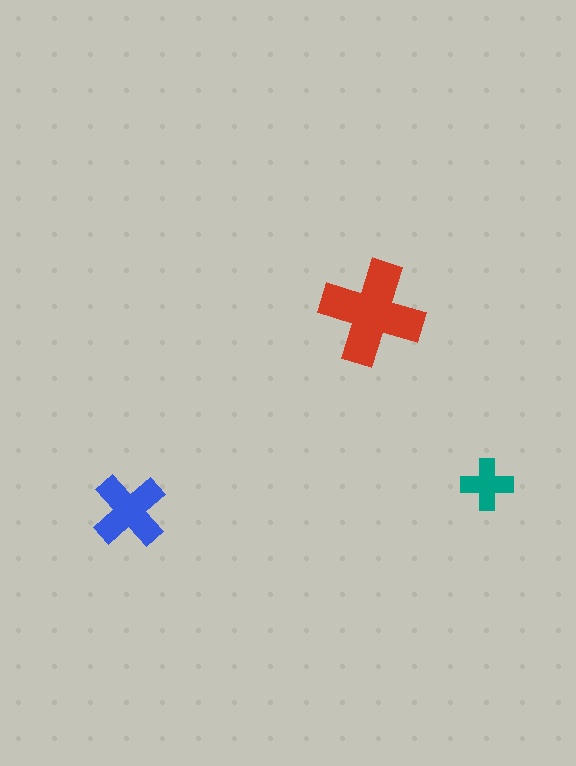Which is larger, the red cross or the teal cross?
The red one.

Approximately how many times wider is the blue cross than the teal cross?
About 1.5 times wider.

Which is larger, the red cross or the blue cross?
The red one.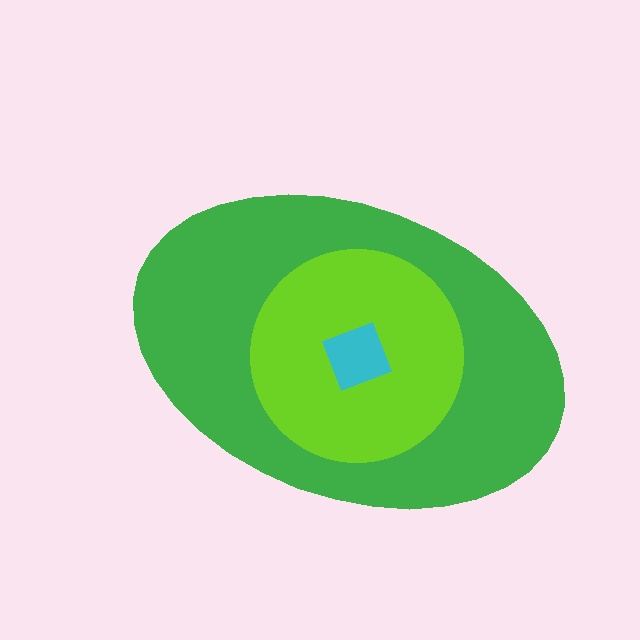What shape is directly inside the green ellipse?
The lime circle.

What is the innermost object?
The cyan square.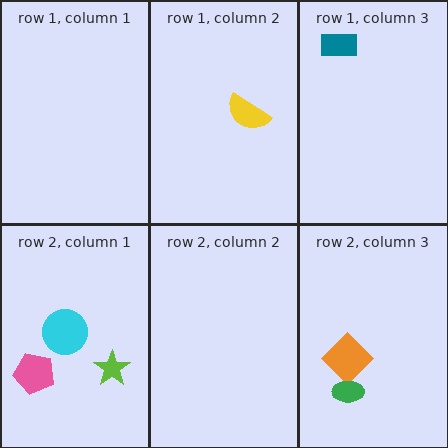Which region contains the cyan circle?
The row 2, column 1 region.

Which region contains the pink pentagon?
The row 2, column 1 region.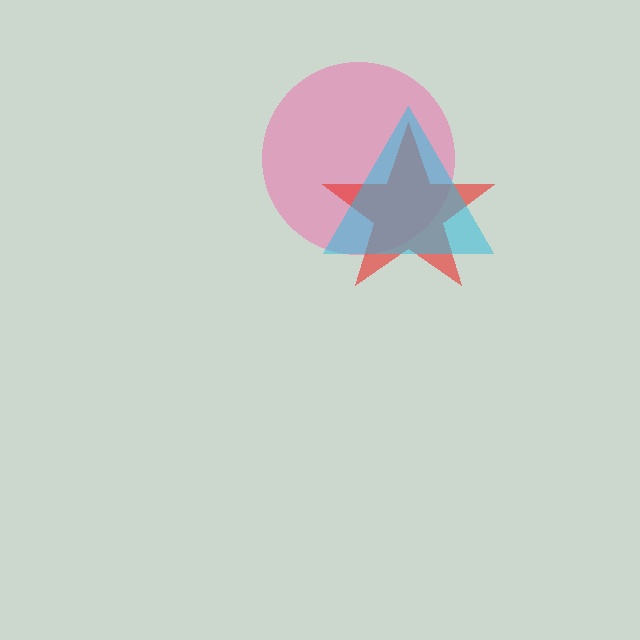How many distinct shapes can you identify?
There are 3 distinct shapes: a pink circle, a red star, a cyan triangle.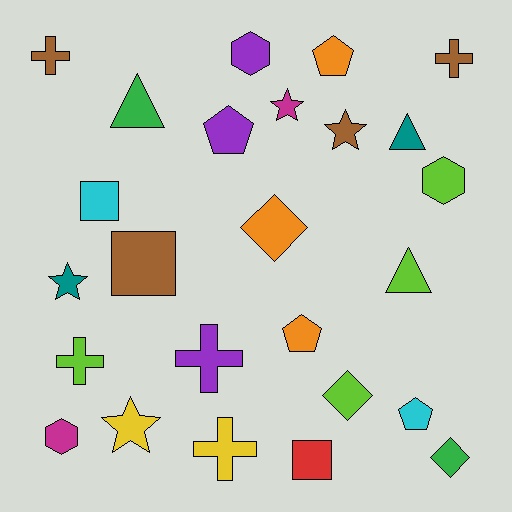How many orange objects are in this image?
There are 3 orange objects.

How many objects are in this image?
There are 25 objects.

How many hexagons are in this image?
There are 3 hexagons.